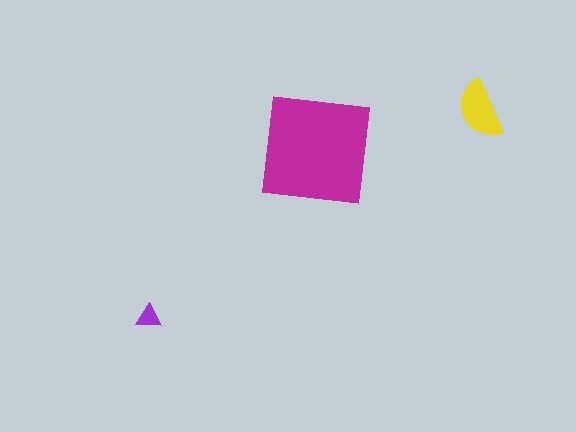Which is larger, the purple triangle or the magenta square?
The magenta square.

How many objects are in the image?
There are 3 objects in the image.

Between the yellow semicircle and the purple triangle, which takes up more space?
The yellow semicircle.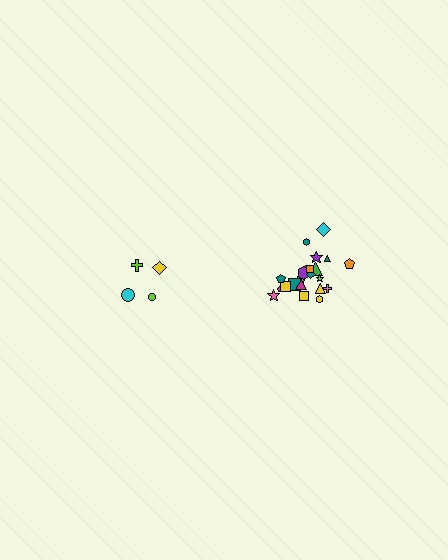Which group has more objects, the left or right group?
The right group.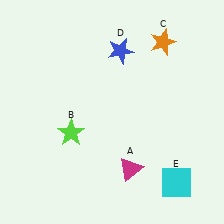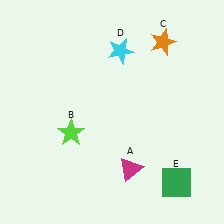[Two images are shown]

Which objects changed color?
D changed from blue to cyan. E changed from cyan to green.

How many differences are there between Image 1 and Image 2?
There are 2 differences between the two images.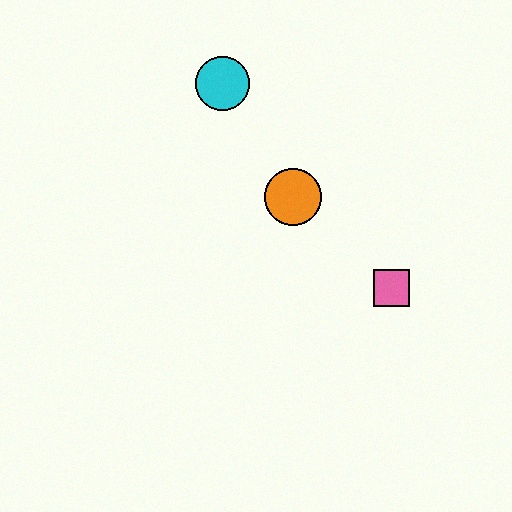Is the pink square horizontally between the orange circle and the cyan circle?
No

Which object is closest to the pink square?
The orange circle is closest to the pink square.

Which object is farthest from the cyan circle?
The pink square is farthest from the cyan circle.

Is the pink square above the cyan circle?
No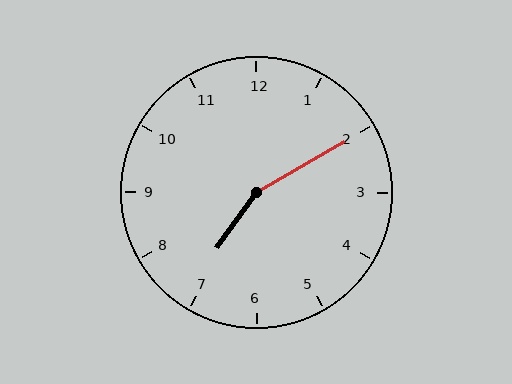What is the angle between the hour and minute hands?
Approximately 155 degrees.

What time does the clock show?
7:10.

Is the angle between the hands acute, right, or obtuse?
It is obtuse.